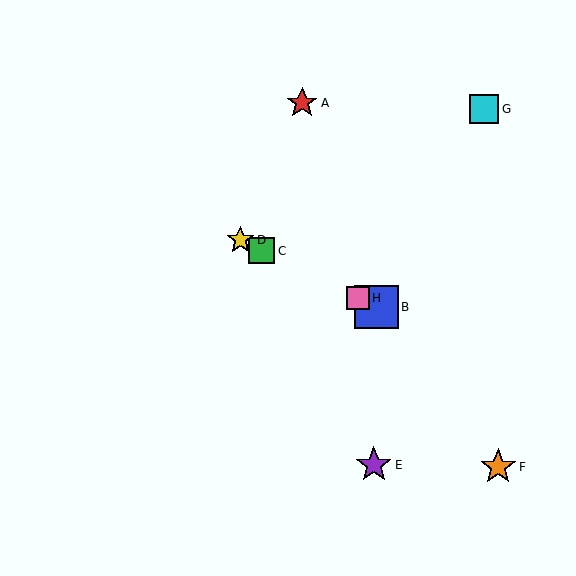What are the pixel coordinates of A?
Object A is at (302, 103).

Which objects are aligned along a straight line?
Objects B, C, D, H are aligned along a straight line.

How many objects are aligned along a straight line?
4 objects (B, C, D, H) are aligned along a straight line.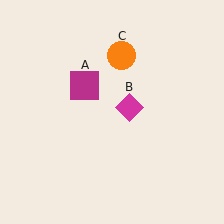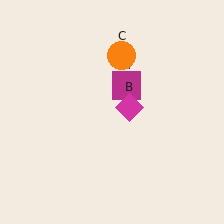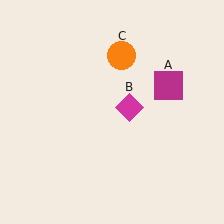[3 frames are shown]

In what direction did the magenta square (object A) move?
The magenta square (object A) moved right.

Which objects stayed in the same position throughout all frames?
Magenta diamond (object B) and orange circle (object C) remained stationary.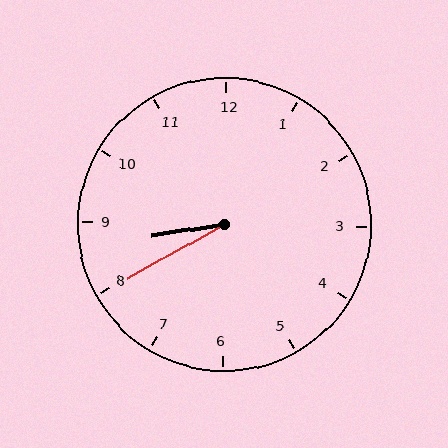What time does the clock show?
8:40.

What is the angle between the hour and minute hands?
Approximately 20 degrees.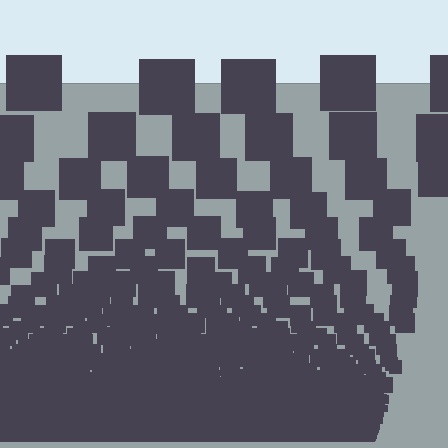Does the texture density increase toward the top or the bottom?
Density increases toward the bottom.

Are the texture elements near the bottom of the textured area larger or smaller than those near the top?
Smaller. The gradient is inverted — elements near the bottom are smaller and denser.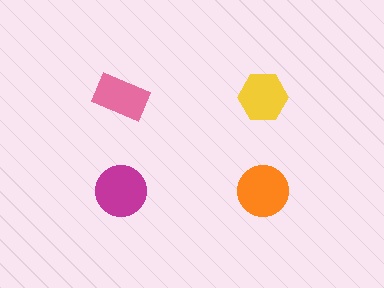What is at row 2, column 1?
A magenta circle.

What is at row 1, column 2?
A yellow hexagon.